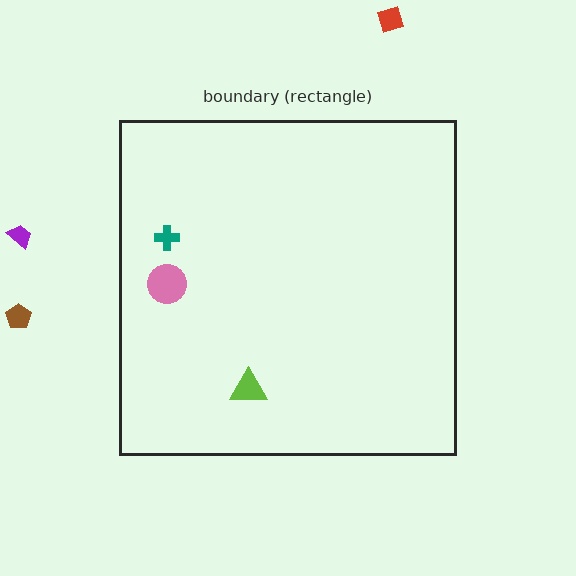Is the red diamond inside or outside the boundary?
Outside.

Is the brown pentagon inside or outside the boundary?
Outside.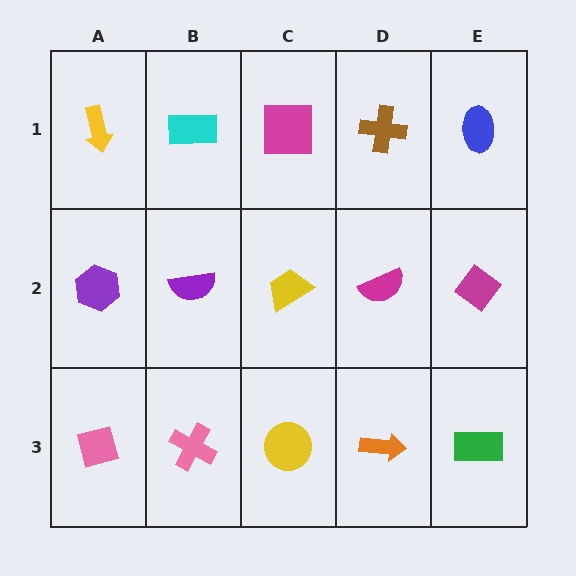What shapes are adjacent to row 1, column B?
A purple semicircle (row 2, column B), a yellow arrow (row 1, column A), a magenta square (row 1, column C).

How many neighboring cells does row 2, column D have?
4.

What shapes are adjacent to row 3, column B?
A purple semicircle (row 2, column B), a pink square (row 3, column A), a yellow circle (row 3, column C).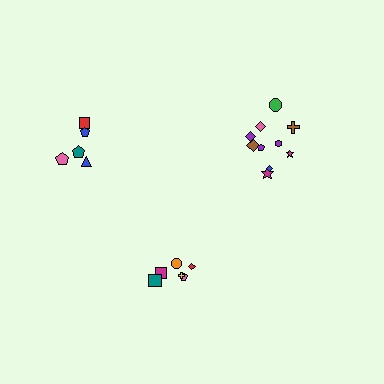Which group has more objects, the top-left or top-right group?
The top-right group.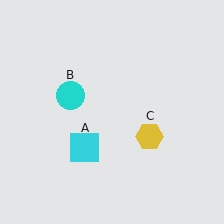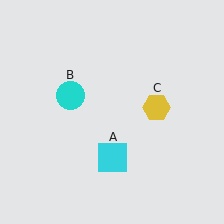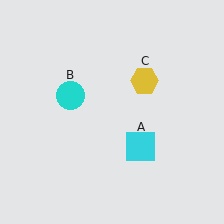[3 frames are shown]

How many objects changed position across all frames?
2 objects changed position: cyan square (object A), yellow hexagon (object C).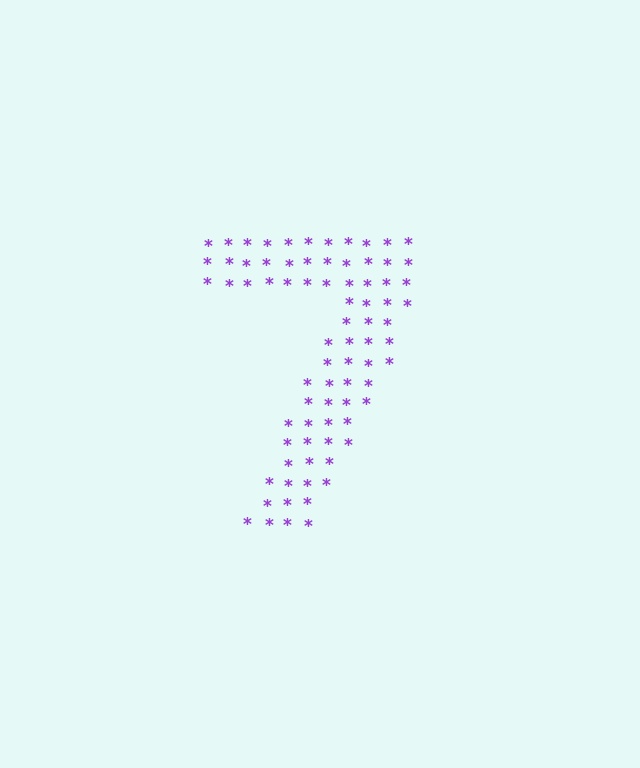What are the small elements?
The small elements are asterisks.